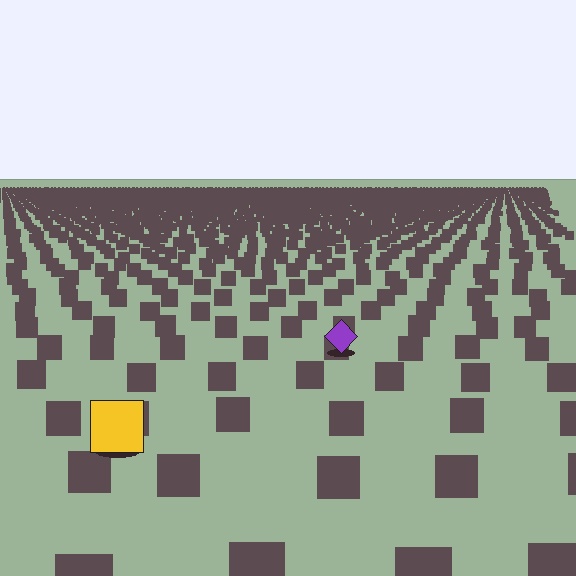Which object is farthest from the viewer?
The purple diamond is farthest from the viewer. It appears smaller and the ground texture around it is denser.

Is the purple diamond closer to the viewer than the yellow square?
No. The yellow square is closer — you can tell from the texture gradient: the ground texture is coarser near it.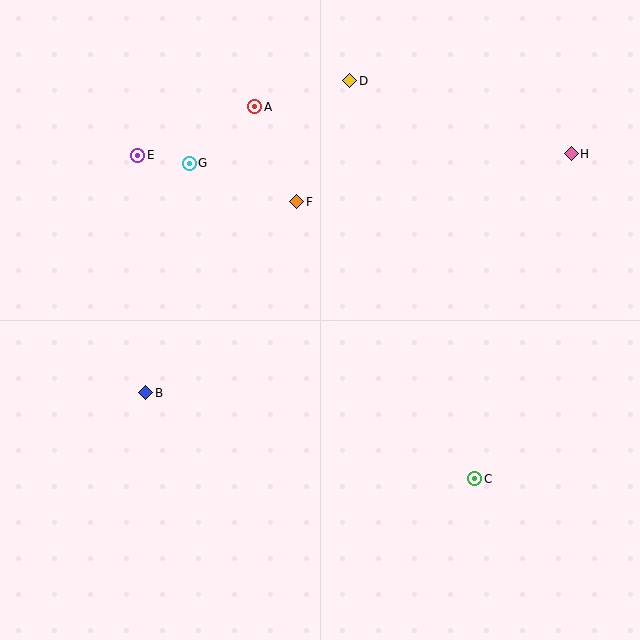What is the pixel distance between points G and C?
The distance between G and C is 426 pixels.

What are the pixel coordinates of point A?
Point A is at (255, 107).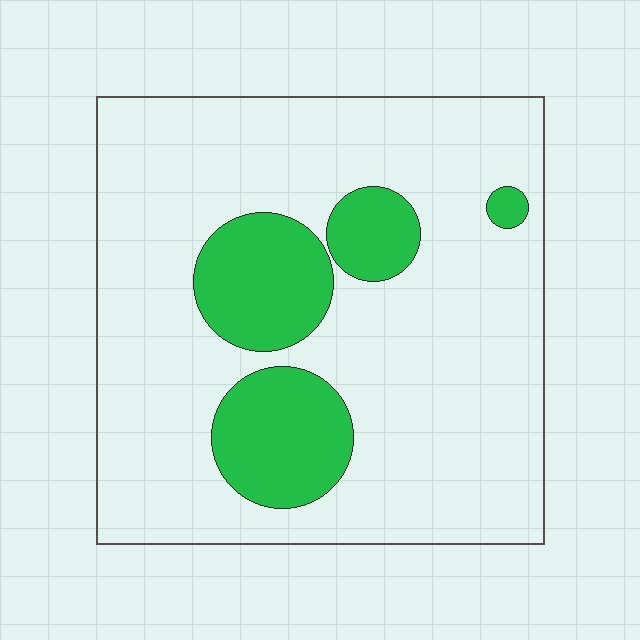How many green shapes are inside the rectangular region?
4.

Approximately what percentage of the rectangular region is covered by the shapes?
Approximately 20%.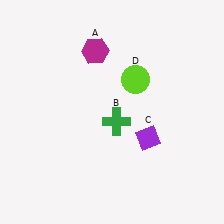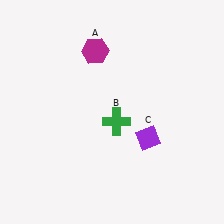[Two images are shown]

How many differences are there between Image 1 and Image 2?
There is 1 difference between the two images.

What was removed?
The lime circle (D) was removed in Image 2.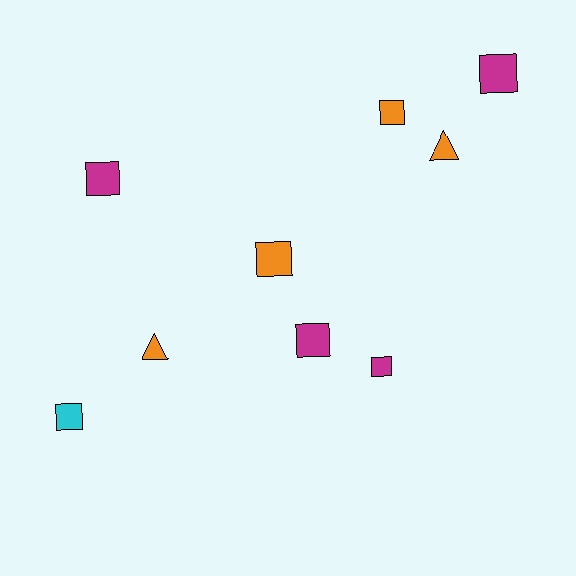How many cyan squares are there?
There is 1 cyan square.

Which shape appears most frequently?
Square, with 7 objects.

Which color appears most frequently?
Orange, with 4 objects.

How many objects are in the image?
There are 9 objects.